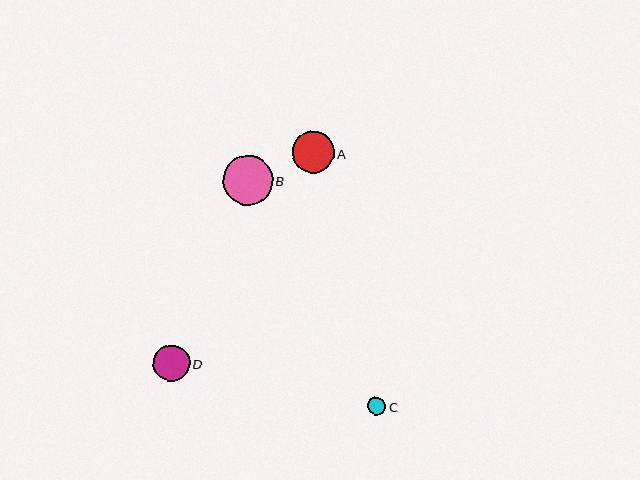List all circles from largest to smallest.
From largest to smallest: B, A, D, C.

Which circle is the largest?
Circle B is the largest with a size of approximately 50 pixels.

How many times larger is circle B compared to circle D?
Circle B is approximately 1.4 times the size of circle D.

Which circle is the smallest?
Circle C is the smallest with a size of approximately 18 pixels.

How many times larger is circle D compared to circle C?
Circle D is approximately 2.1 times the size of circle C.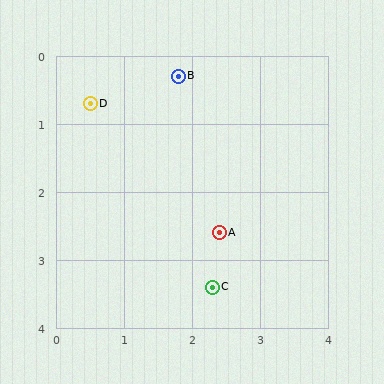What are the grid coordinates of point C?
Point C is at approximately (2.3, 3.4).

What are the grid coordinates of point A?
Point A is at approximately (2.4, 2.6).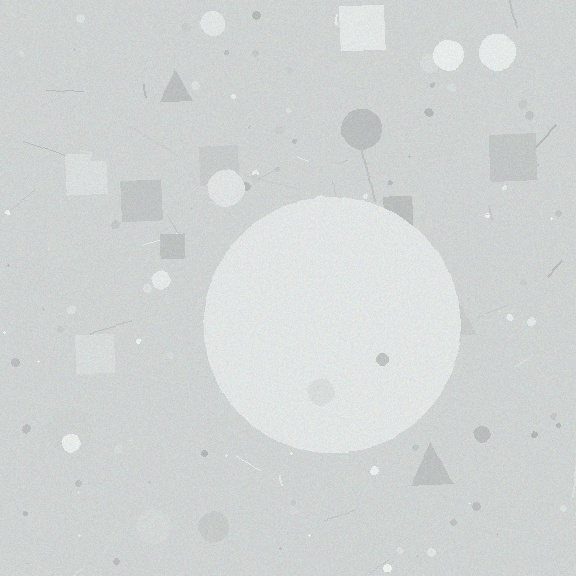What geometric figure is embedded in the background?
A circle is embedded in the background.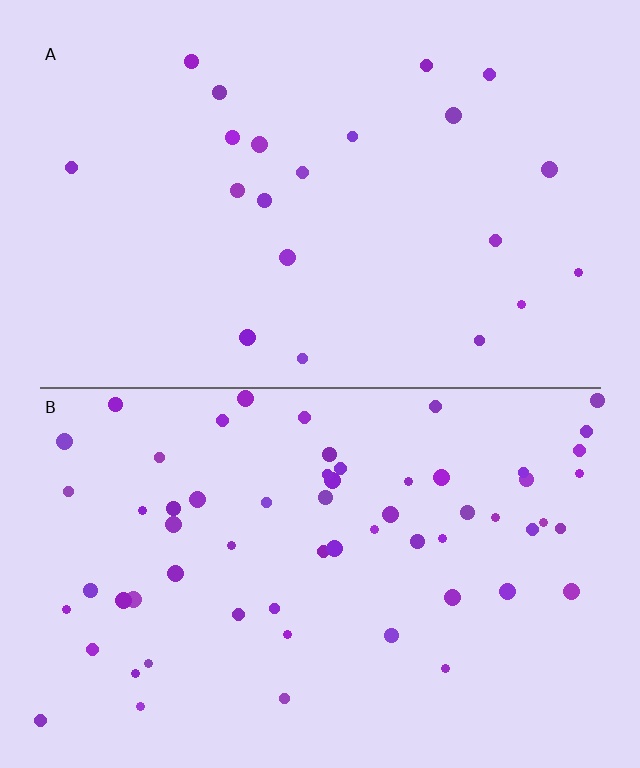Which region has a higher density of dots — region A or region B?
B (the bottom).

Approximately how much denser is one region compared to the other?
Approximately 2.9× — region B over region A.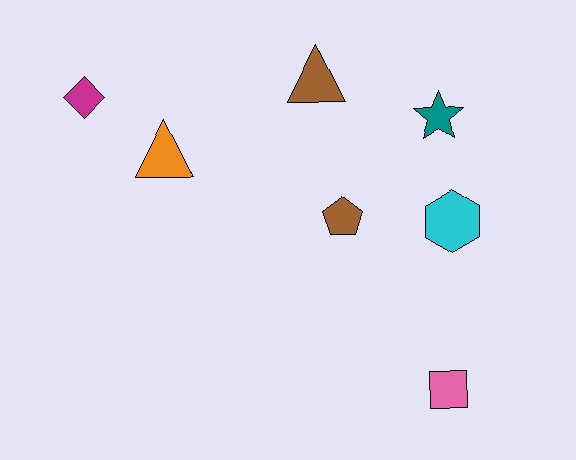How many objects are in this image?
There are 7 objects.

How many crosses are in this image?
There are no crosses.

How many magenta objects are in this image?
There is 1 magenta object.